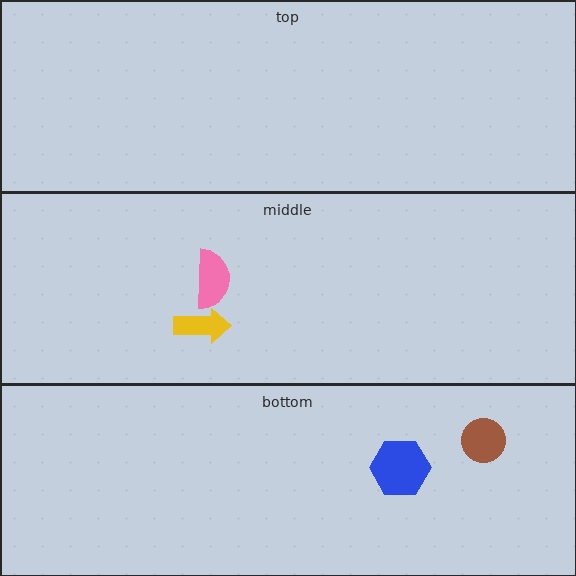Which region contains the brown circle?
The bottom region.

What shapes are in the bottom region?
The brown circle, the blue hexagon.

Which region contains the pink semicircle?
The middle region.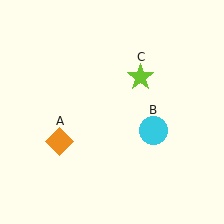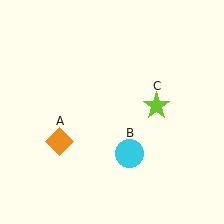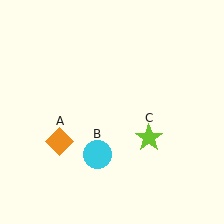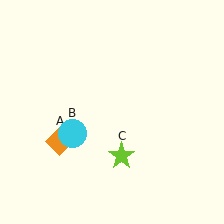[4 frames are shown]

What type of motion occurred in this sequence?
The cyan circle (object B), lime star (object C) rotated clockwise around the center of the scene.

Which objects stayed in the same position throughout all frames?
Orange diamond (object A) remained stationary.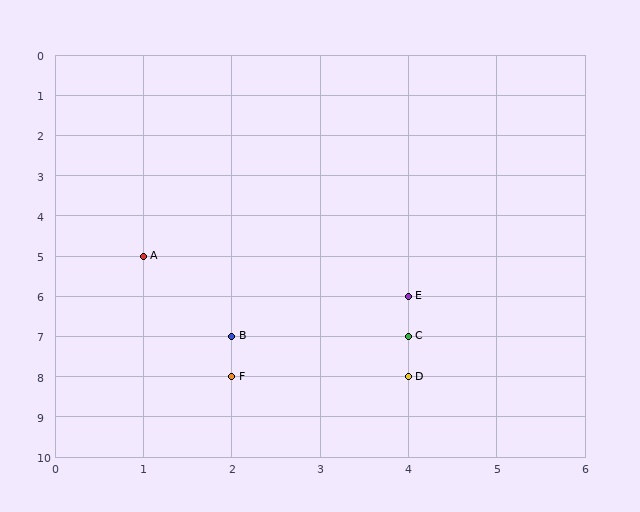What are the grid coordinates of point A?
Point A is at grid coordinates (1, 5).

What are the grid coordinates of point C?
Point C is at grid coordinates (4, 7).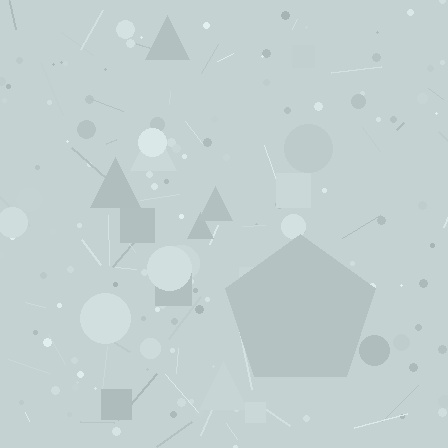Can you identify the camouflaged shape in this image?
The camouflaged shape is a pentagon.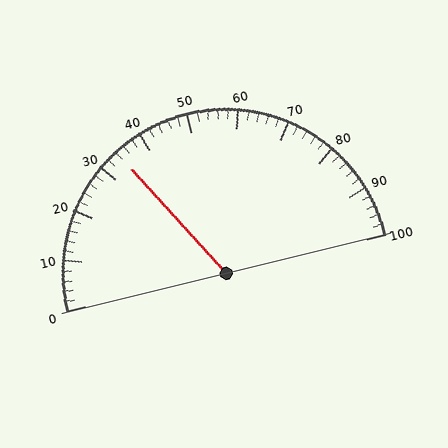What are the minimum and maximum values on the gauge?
The gauge ranges from 0 to 100.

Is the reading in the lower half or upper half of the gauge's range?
The reading is in the lower half of the range (0 to 100).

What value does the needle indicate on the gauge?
The needle indicates approximately 34.